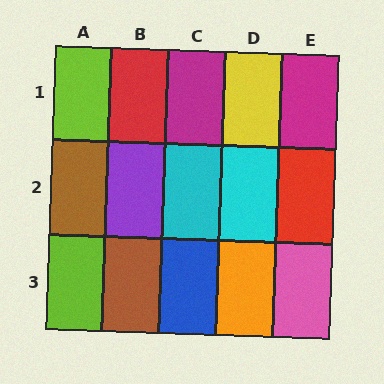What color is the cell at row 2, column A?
Brown.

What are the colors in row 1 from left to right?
Lime, red, magenta, yellow, magenta.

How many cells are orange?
1 cell is orange.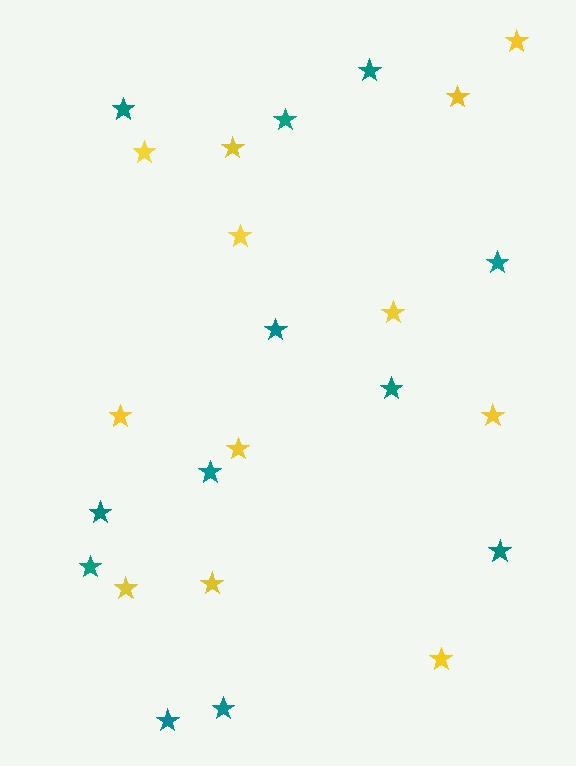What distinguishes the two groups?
There are 2 groups: one group of teal stars (12) and one group of yellow stars (12).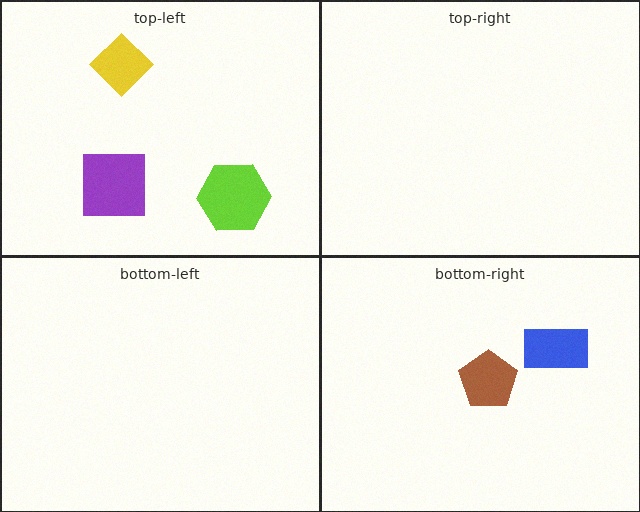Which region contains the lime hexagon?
The top-left region.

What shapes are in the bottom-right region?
The brown pentagon, the blue rectangle.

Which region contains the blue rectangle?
The bottom-right region.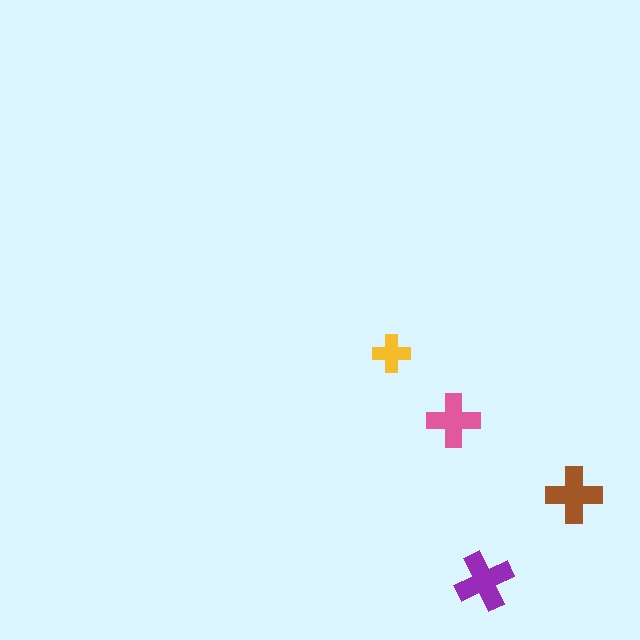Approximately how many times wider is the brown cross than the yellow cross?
About 1.5 times wider.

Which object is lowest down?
The purple cross is bottommost.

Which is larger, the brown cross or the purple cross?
The purple one.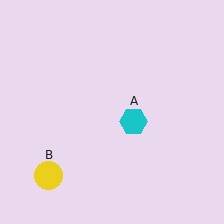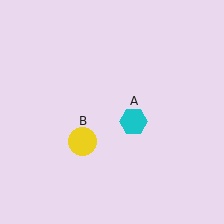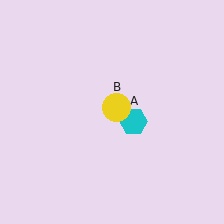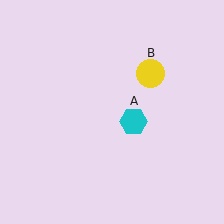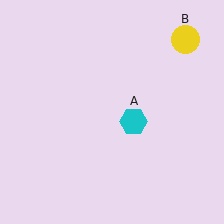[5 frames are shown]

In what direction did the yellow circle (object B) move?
The yellow circle (object B) moved up and to the right.